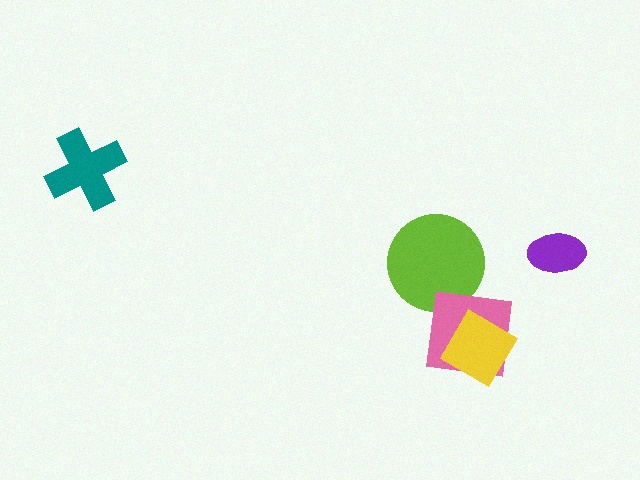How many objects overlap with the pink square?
2 objects overlap with the pink square.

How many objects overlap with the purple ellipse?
0 objects overlap with the purple ellipse.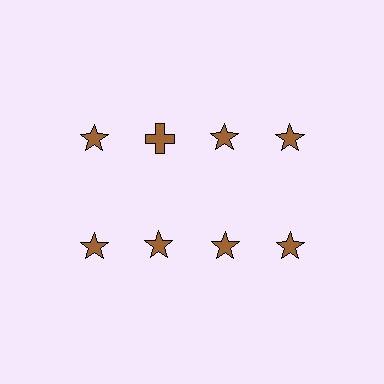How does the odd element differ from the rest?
It has a different shape: cross instead of star.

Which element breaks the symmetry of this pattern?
The brown cross in the top row, second from left column breaks the symmetry. All other shapes are brown stars.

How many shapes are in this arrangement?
There are 8 shapes arranged in a grid pattern.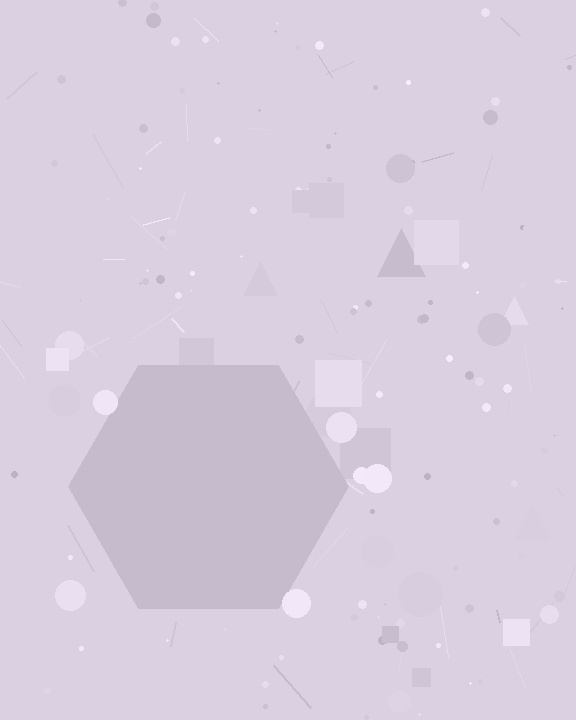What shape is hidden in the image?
A hexagon is hidden in the image.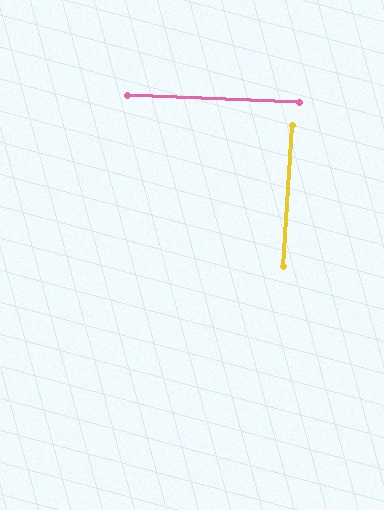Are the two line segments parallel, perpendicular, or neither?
Perpendicular — they meet at approximately 88°.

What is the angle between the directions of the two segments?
Approximately 88 degrees.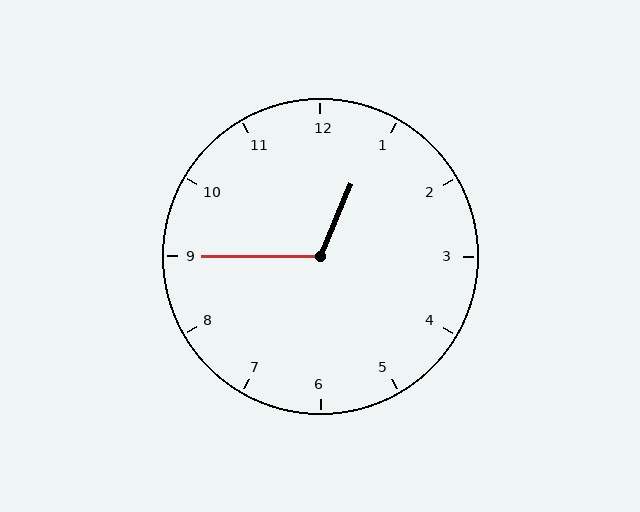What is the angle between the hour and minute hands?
Approximately 112 degrees.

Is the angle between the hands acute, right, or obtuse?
It is obtuse.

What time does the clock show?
12:45.